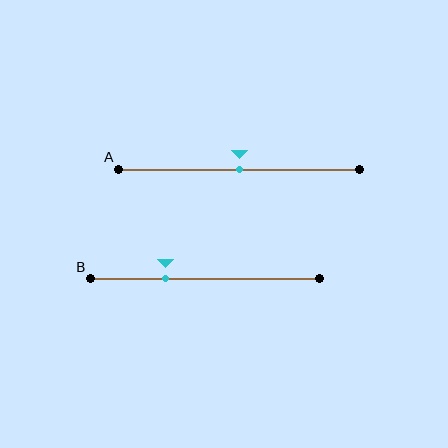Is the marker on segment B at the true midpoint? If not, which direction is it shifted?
No, the marker on segment B is shifted to the left by about 17% of the segment length.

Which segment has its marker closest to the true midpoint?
Segment A has its marker closest to the true midpoint.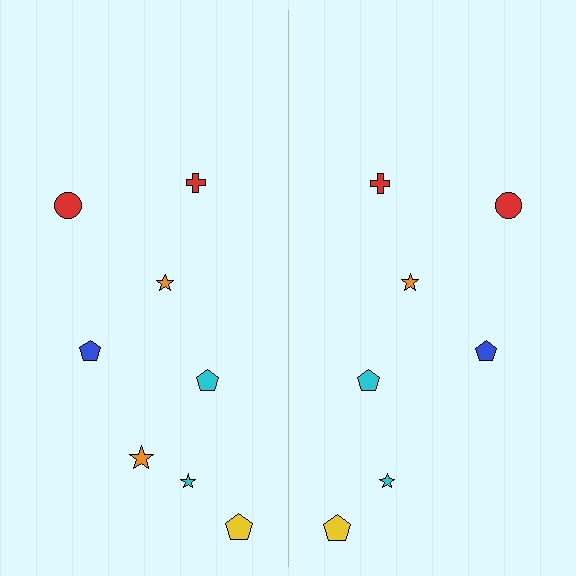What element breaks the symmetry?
A orange star is missing from the right side.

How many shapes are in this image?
There are 15 shapes in this image.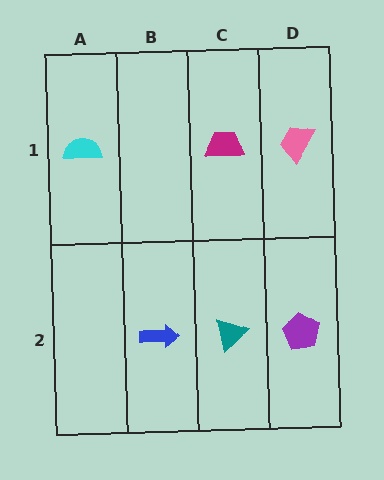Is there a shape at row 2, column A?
No, that cell is empty.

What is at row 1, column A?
A cyan semicircle.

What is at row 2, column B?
A blue arrow.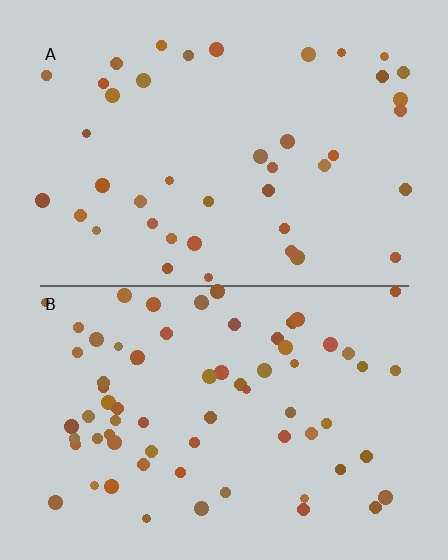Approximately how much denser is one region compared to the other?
Approximately 1.7× — region B over region A.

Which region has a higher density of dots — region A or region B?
B (the bottom).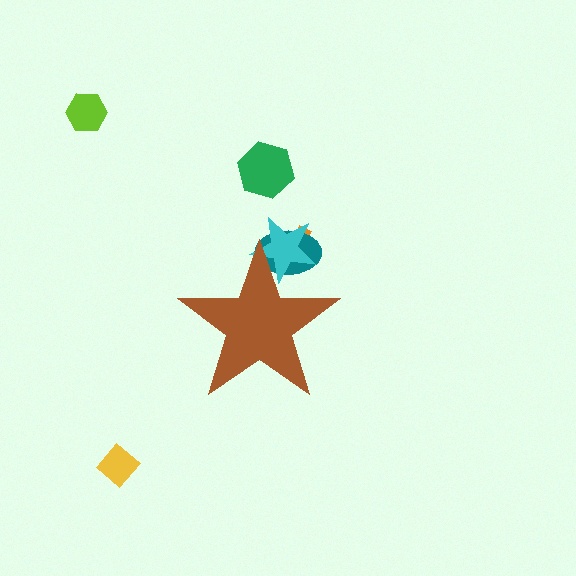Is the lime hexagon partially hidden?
No, the lime hexagon is fully visible.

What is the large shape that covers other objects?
A brown star.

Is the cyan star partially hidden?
Yes, the cyan star is partially hidden behind the brown star.